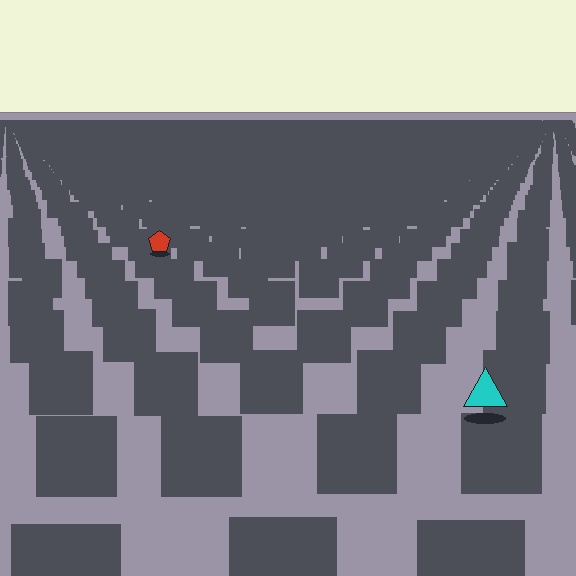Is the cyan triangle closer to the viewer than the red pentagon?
Yes. The cyan triangle is closer — you can tell from the texture gradient: the ground texture is coarser near it.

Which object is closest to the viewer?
The cyan triangle is closest. The texture marks near it are larger and more spread out.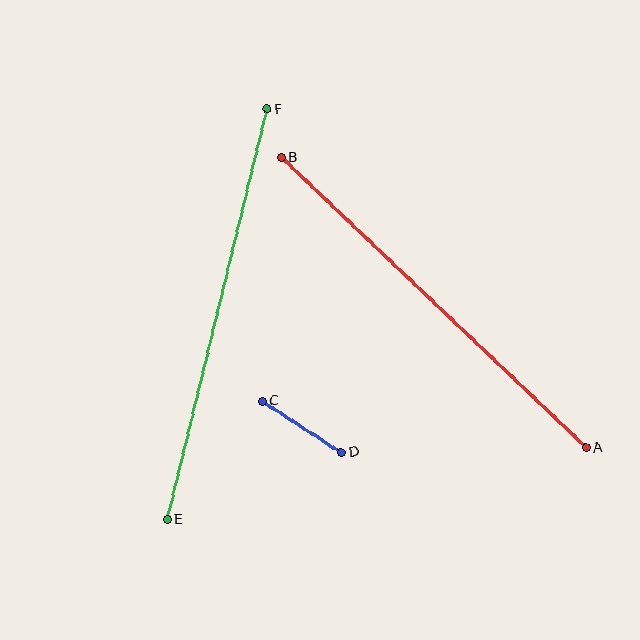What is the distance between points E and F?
The distance is approximately 423 pixels.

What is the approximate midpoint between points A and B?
The midpoint is at approximately (433, 303) pixels.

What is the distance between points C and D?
The distance is approximately 94 pixels.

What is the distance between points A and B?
The distance is approximately 421 pixels.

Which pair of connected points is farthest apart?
Points E and F are farthest apart.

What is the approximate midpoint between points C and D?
The midpoint is at approximately (302, 427) pixels.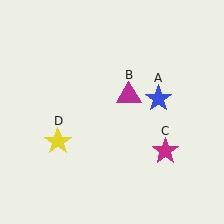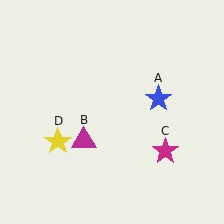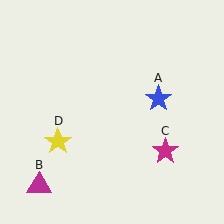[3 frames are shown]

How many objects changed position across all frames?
1 object changed position: magenta triangle (object B).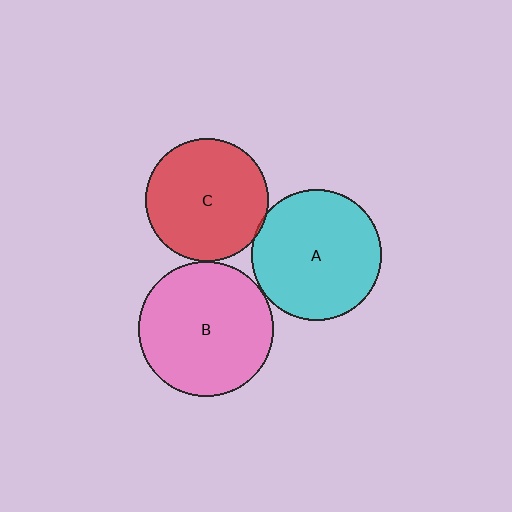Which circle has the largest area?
Circle B (pink).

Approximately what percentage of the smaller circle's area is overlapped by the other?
Approximately 5%.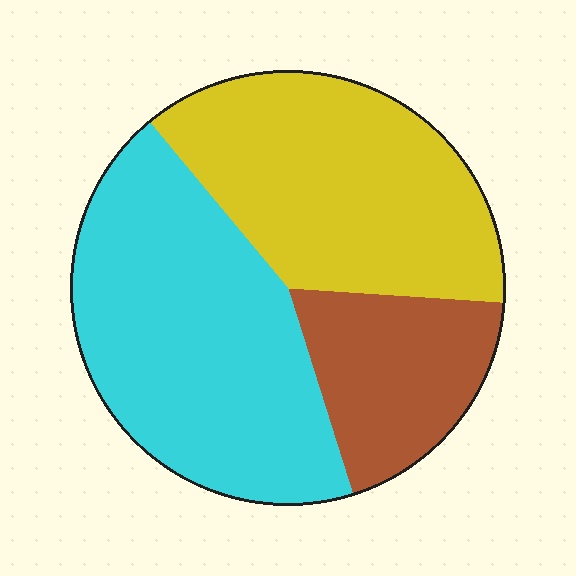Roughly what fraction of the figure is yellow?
Yellow takes up about three eighths (3/8) of the figure.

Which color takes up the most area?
Cyan, at roughly 45%.